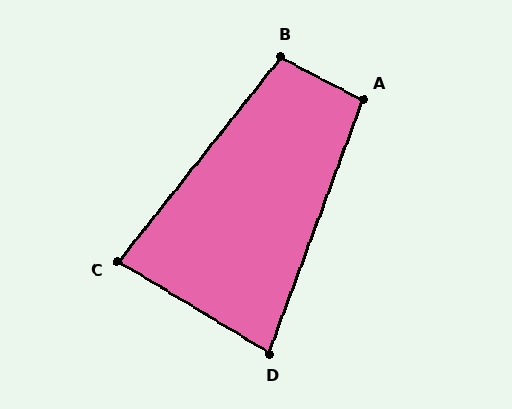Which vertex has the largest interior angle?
B, at approximately 101 degrees.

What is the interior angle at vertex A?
Approximately 97 degrees (obtuse).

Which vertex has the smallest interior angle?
D, at approximately 79 degrees.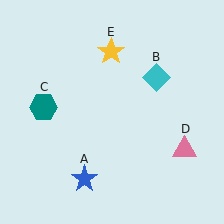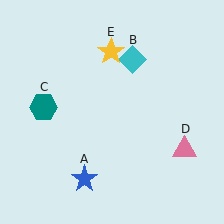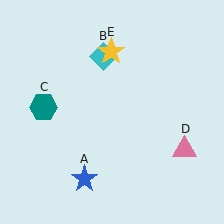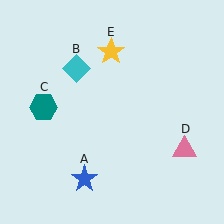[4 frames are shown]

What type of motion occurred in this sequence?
The cyan diamond (object B) rotated counterclockwise around the center of the scene.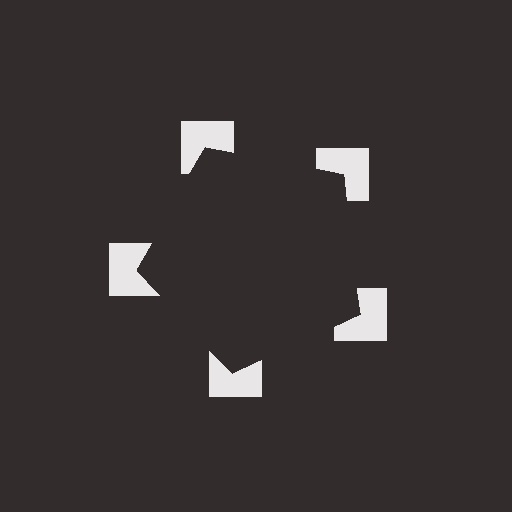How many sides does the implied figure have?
5 sides.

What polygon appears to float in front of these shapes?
An illusory pentagon — its edges are inferred from the aligned wedge cuts in the notched squares, not physically drawn.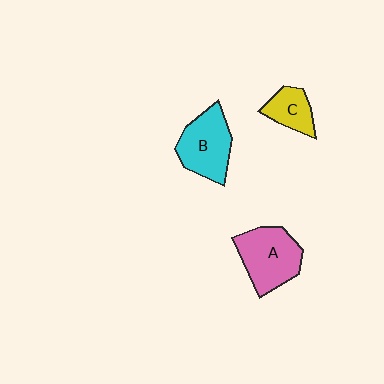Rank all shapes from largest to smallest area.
From largest to smallest: A (pink), B (cyan), C (yellow).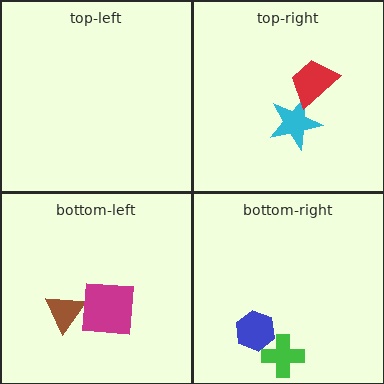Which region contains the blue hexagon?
The bottom-right region.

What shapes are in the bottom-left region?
The brown triangle, the magenta square.